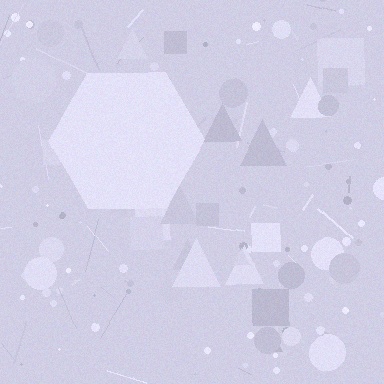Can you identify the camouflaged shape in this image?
The camouflaged shape is a hexagon.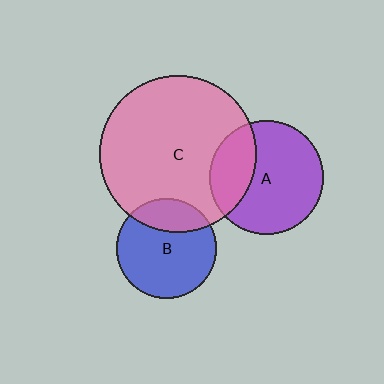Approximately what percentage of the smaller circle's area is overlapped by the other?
Approximately 25%.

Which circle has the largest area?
Circle C (pink).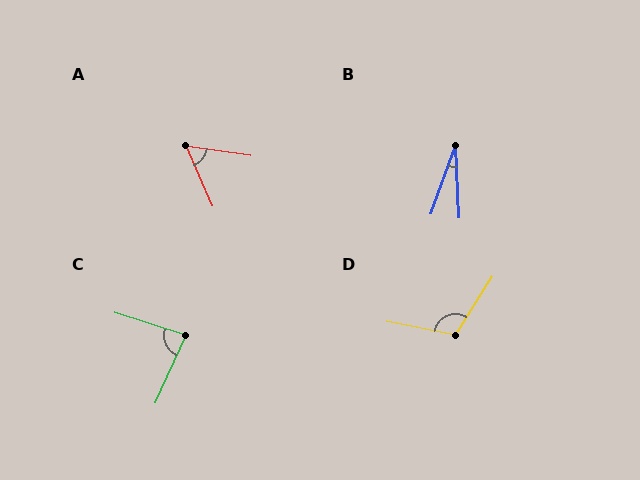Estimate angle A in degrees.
Approximately 59 degrees.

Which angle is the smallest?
B, at approximately 22 degrees.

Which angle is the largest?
D, at approximately 112 degrees.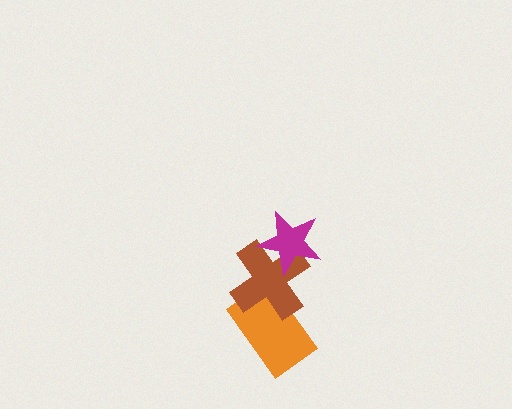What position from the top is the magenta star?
The magenta star is 1st from the top.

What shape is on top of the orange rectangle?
The brown cross is on top of the orange rectangle.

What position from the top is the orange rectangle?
The orange rectangle is 3rd from the top.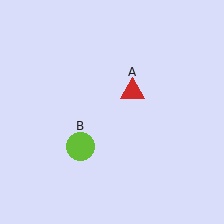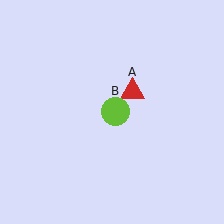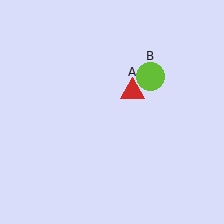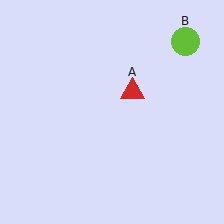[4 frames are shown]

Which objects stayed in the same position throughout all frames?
Red triangle (object A) remained stationary.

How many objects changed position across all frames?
1 object changed position: lime circle (object B).